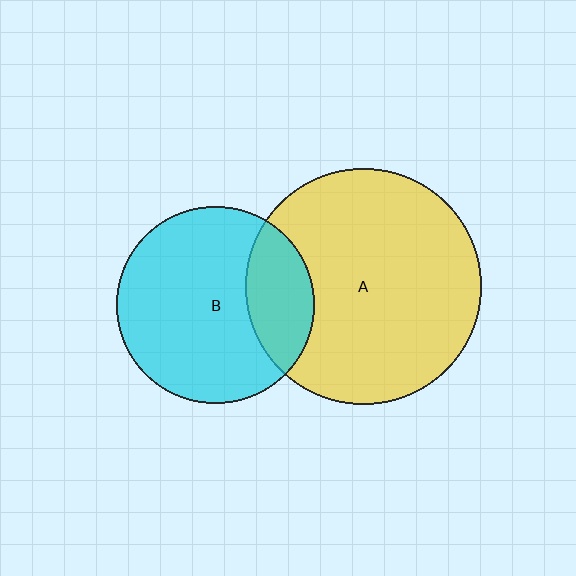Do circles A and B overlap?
Yes.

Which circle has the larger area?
Circle A (yellow).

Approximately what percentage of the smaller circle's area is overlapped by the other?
Approximately 25%.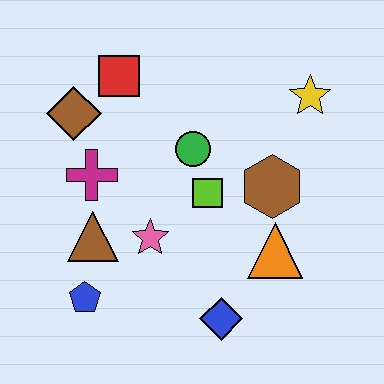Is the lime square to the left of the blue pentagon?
No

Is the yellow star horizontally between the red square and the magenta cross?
No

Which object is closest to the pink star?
The brown triangle is closest to the pink star.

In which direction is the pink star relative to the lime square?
The pink star is to the left of the lime square.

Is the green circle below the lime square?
No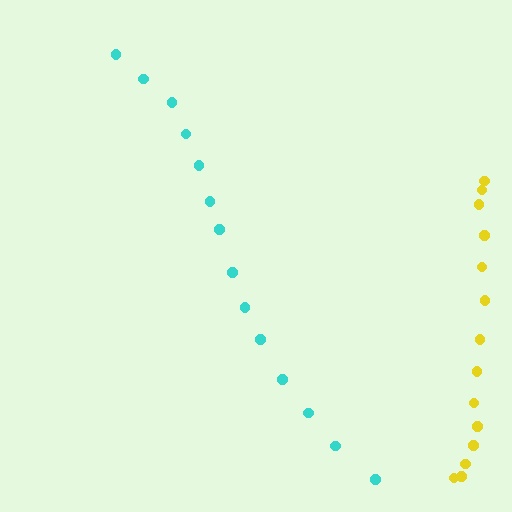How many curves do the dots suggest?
There are 2 distinct paths.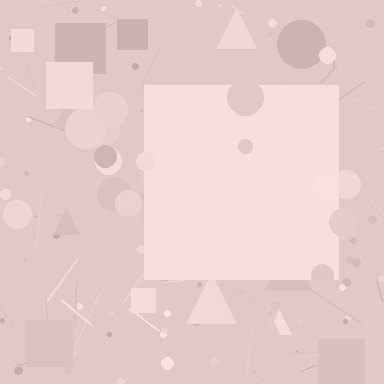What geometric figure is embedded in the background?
A square is embedded in the background.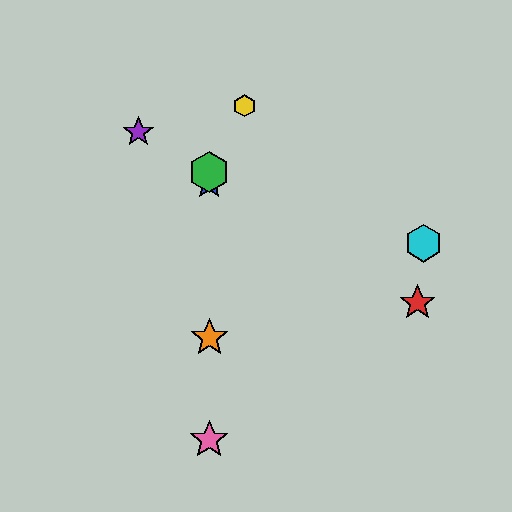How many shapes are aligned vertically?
4 shapes (the blue star, the green hexagon, the orange star, the pink star) are aligned vertically.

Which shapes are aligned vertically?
The blue star, the green hexagon, the orange star, the pink star are aligned vertically.